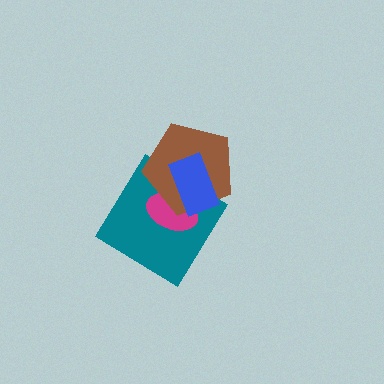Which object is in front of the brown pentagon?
The blue rectangle is in front of the brown pentagon.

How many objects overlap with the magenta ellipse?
3 objects overlap with the magenta ellipse.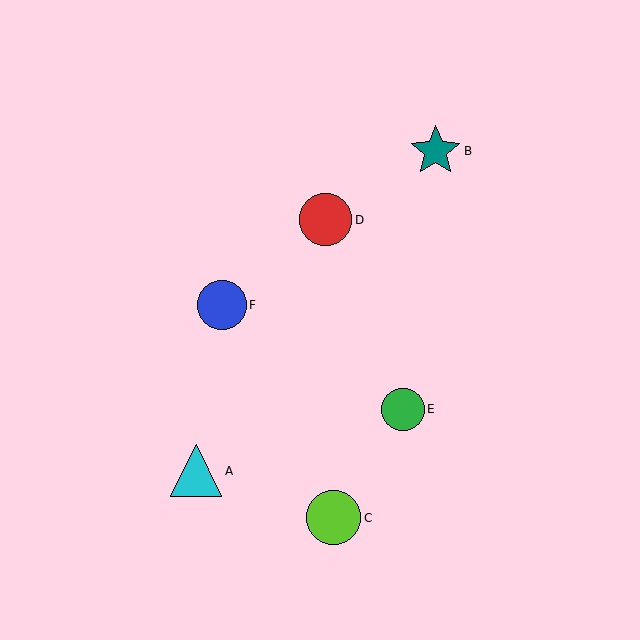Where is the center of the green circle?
The center of the green circle is at (403, 409).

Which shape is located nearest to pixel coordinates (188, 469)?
The cyan triangle (labeled A) at (196, 471) is nearest to that location.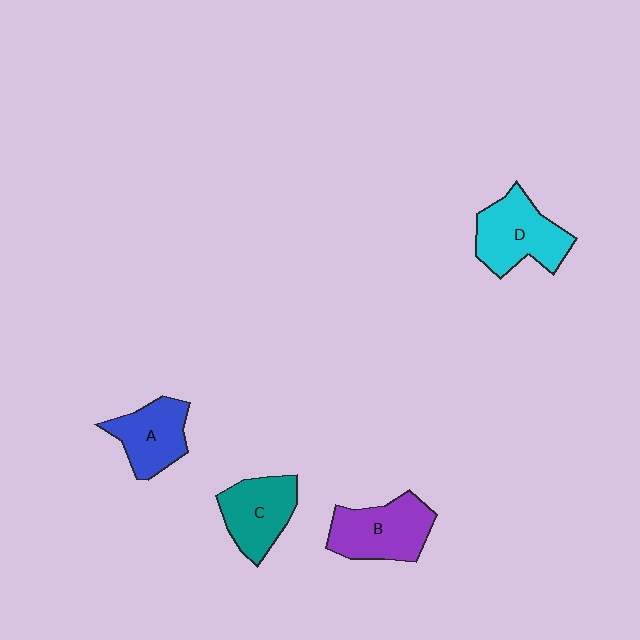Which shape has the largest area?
Shape D (cyan).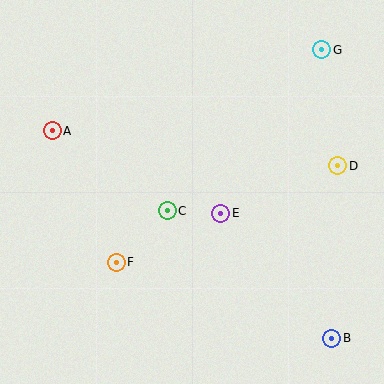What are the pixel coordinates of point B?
Point B is at (332, 338).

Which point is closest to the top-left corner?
Point A is closest to the top-left corner.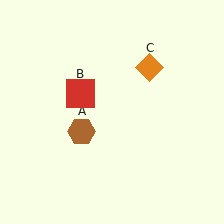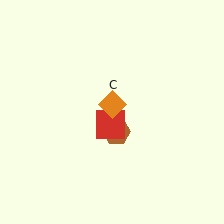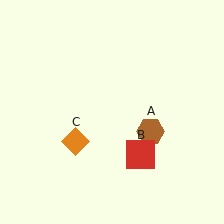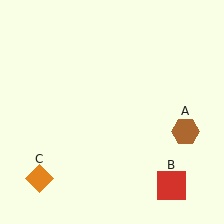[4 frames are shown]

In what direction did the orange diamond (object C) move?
The orange diamond (object C) moved down and to the left.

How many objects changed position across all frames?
3 objects changed position: brown hexagon (object A), red square (object B), orange diamond (object C).